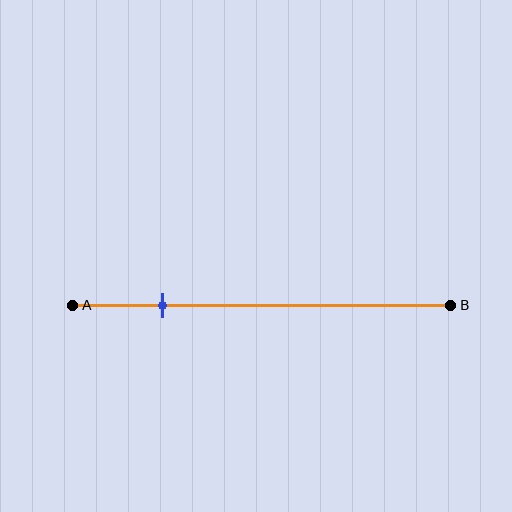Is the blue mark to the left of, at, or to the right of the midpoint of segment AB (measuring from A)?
The blue mark is to the left of the midpoint of segment AB.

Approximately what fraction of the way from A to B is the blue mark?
The blue mark is approximately 25% of the way from A to B.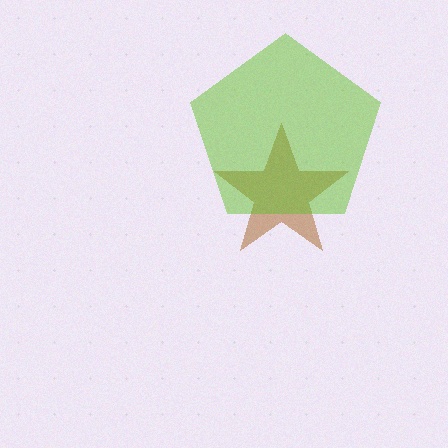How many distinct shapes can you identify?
There are 2 distinct shapes: a brown star, a lime pentagon.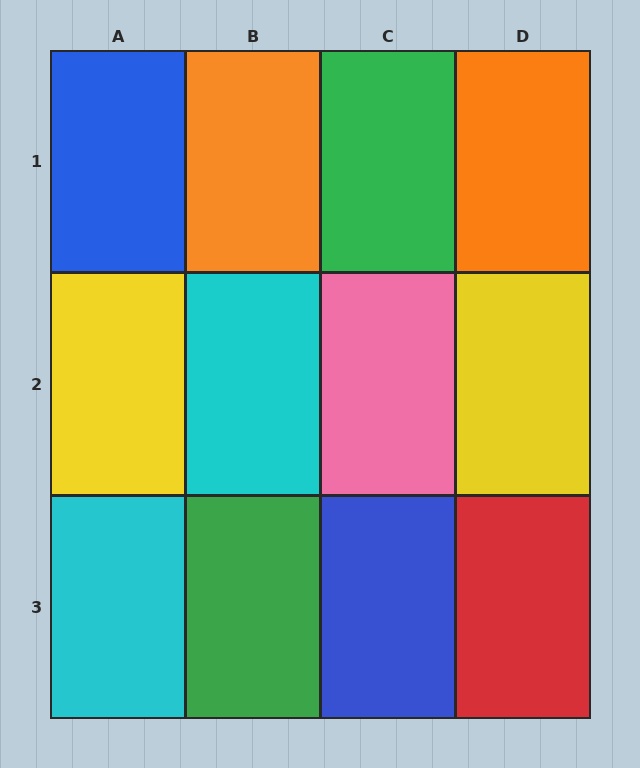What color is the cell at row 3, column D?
Red.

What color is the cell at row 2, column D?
Yellow.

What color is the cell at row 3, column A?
Cyan.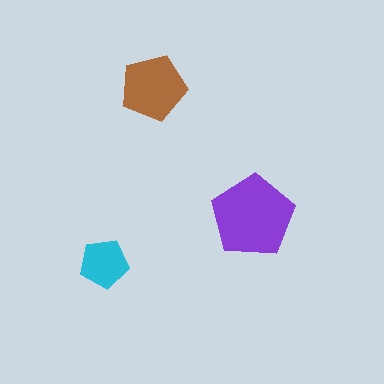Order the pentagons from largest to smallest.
the purple one, the brown one, the cyan one.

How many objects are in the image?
There are 3 objects in the image.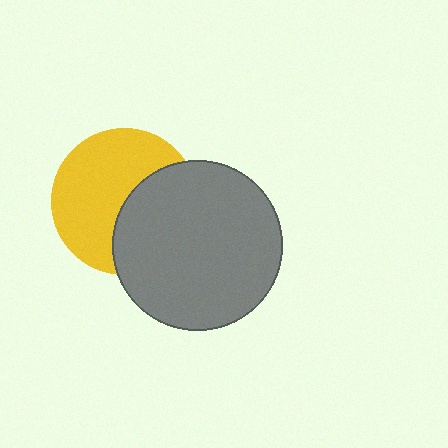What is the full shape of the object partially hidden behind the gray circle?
The partially hidden object is a yellow circle.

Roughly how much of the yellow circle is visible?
About half of it is visible (roughly 59%).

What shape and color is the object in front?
The object in front is a gray circle.